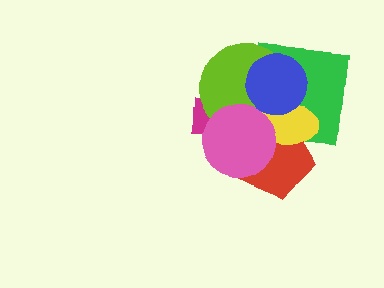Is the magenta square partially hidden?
Yes, it is partially covered by another shape.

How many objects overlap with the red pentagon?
4 objects overlap with the red pentagon.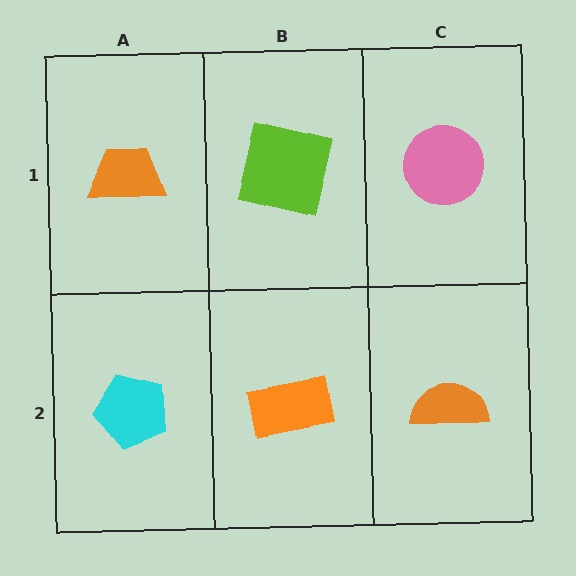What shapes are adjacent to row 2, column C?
A pink circle (row 1, column C), an orange rectangle (row 2, column B).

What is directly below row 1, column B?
An orange rectangle.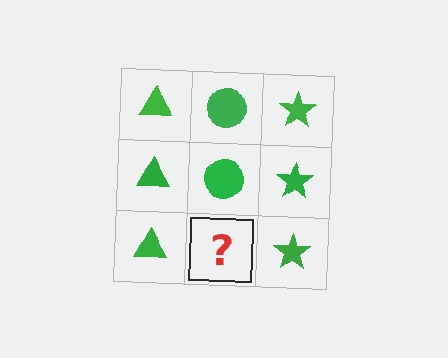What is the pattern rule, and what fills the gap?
The rule is that each column has a consistent shape. The gap should be filled with a green circle.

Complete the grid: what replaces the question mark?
The question mark should be replaced with a green circle.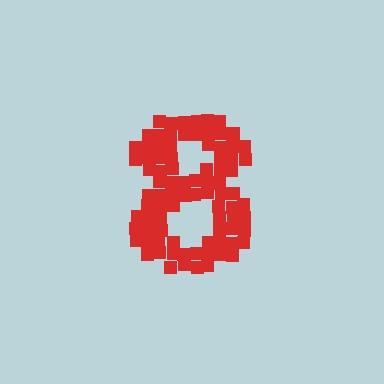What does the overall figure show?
The overall figure shows the digit 8.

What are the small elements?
The small elements are squares.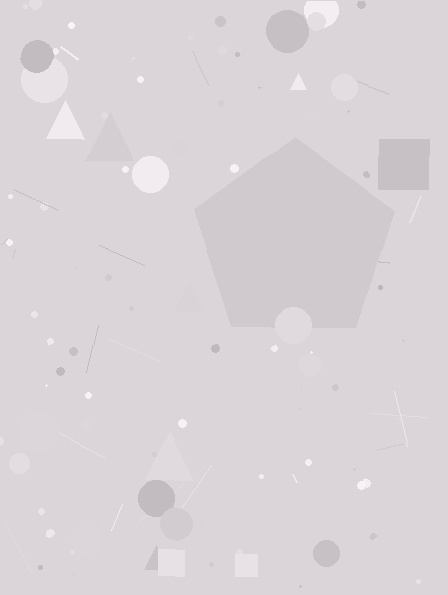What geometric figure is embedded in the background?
A pentagon is embedded in the background.